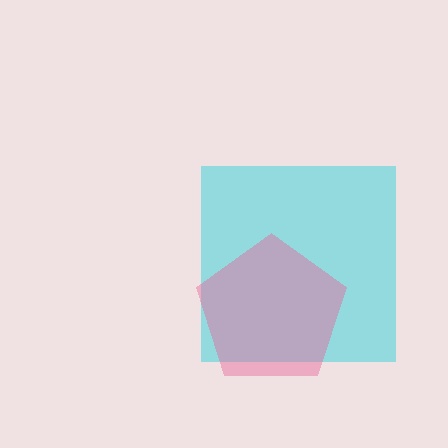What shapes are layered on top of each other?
The layered shapes are: a cyan square, a pink pentagon.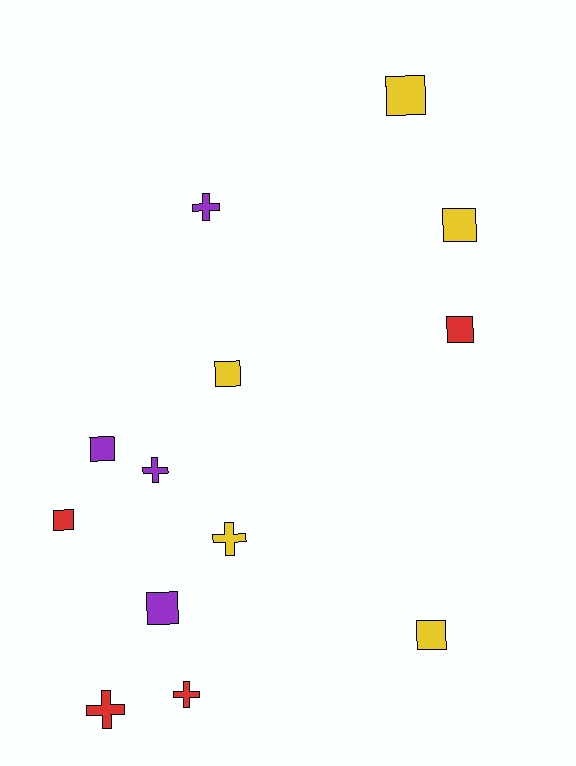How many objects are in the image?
There are 13 objects.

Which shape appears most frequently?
Square, with 8 objects.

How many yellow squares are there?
There are 4 yellow squares.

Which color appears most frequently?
Yellow, with 5 objects.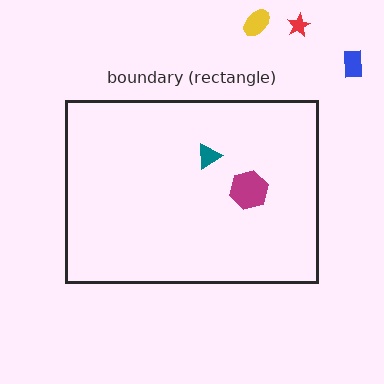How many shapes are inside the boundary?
2 inside, 3 outside.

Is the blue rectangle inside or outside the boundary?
Outside.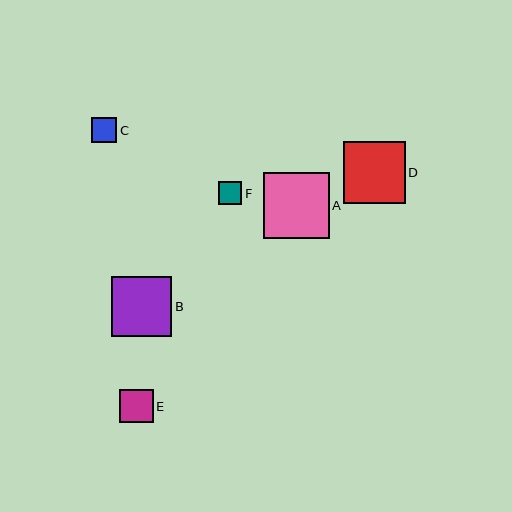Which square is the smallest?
Square F is the smallest with a size of approximately 23 pixels.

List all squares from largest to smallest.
From largest to smallest: A, D, B, E, C, F.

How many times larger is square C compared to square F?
Square C is approximately 1.1 times the size of square F.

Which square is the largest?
Square A is the largest with a size of approximately 66 pixels.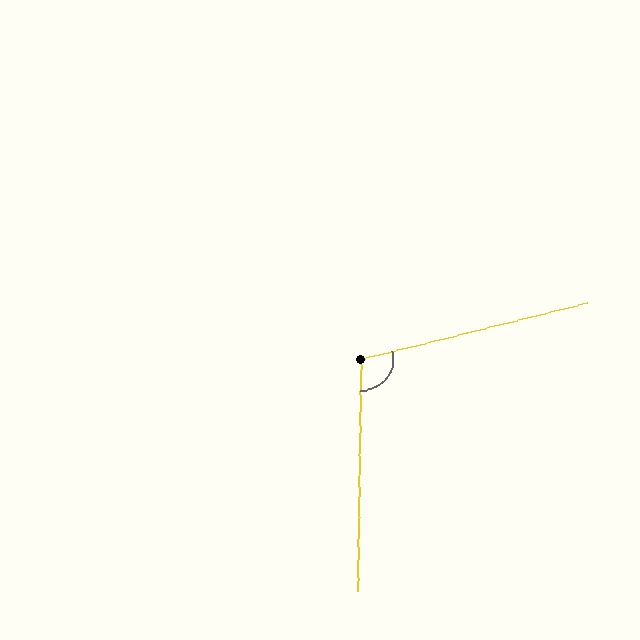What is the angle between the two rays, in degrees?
Approximately 105 degrees.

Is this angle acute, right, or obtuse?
It is obtuse.